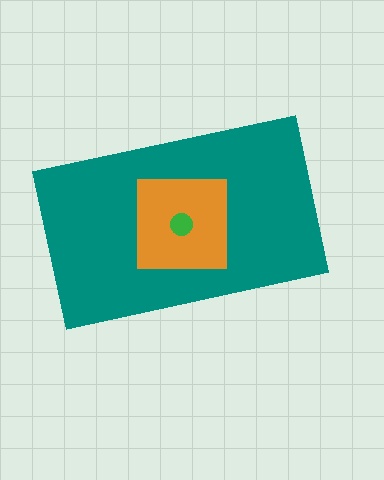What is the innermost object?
The green circle.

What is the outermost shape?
The teal rectangle.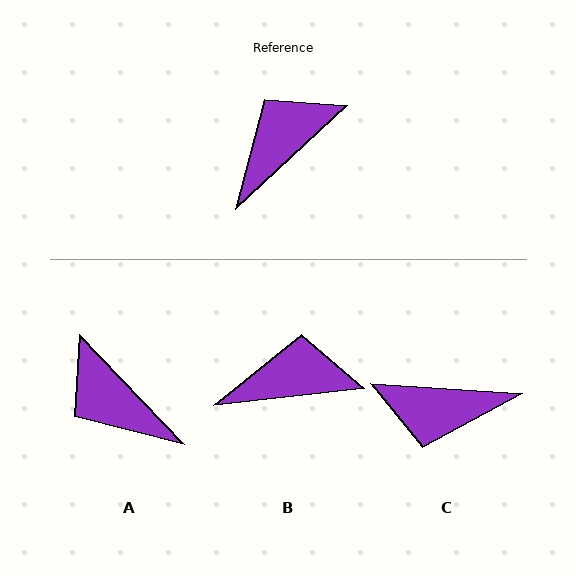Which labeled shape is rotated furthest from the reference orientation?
C, about 134 degrees away.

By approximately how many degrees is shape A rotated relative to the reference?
Approximately 91 degrees counter-clockwise.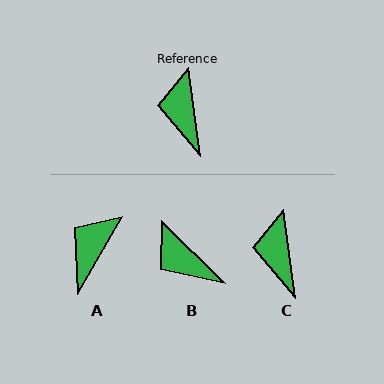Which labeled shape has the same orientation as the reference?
C.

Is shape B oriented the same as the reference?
No, it is off by about 37 degrees.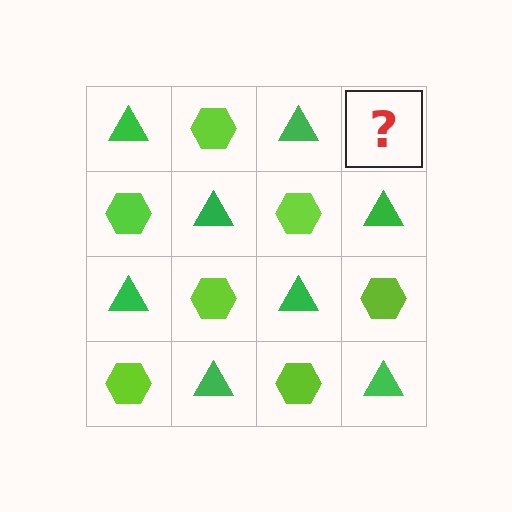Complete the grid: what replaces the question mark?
The question mark should be replaced with a lime hexagon.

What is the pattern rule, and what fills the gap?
The rule is that it alternates green triangle and lime hexagon in a checkerboard pattern. The gap should be filled with a lime hexagon.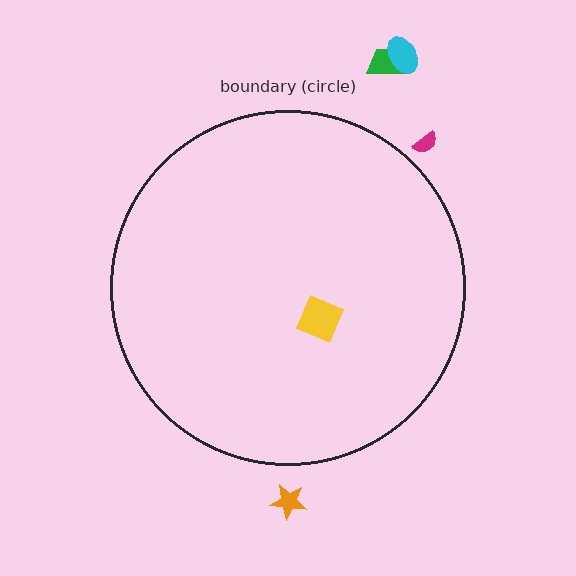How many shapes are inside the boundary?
1 inside, 4 outside.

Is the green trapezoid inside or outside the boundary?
Outside.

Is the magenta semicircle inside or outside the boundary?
Outside.